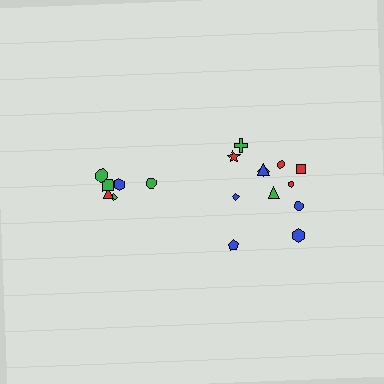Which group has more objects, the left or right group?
The right group.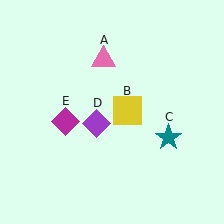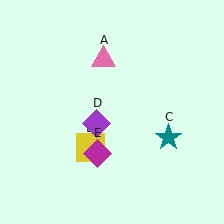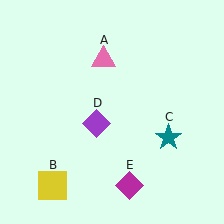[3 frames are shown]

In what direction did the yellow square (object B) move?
The yellow square (object B) moved down and to the left.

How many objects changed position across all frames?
2 objects changed position: yellow square (object B), magenta diamond (object E).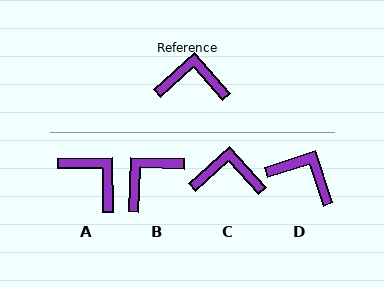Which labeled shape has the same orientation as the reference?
C.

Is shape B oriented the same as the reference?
No, it is off by about 46 degrees.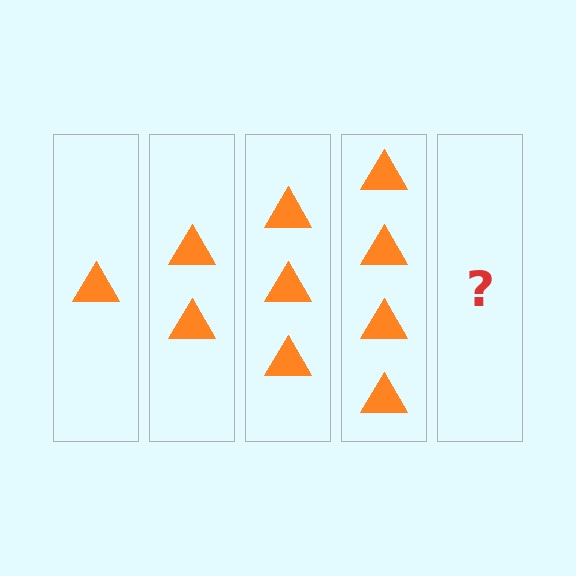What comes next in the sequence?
The next element should be 5 triangles.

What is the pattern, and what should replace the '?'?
The pattern is that each step adds one more triangle. The '?' should be 5 triangles.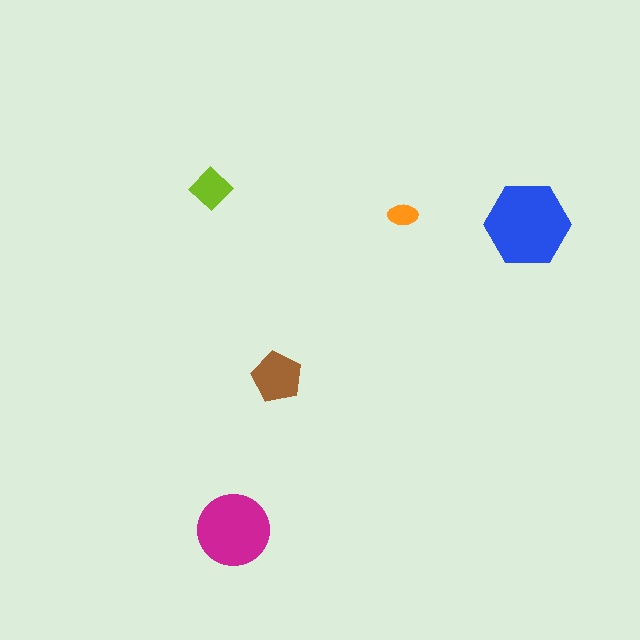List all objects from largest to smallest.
The blue hexagon, the magenta circle, the brown pentagon, the lime diamond, the orange ellipse.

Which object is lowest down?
The magenta circle is bottommost.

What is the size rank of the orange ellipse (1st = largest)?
5th.